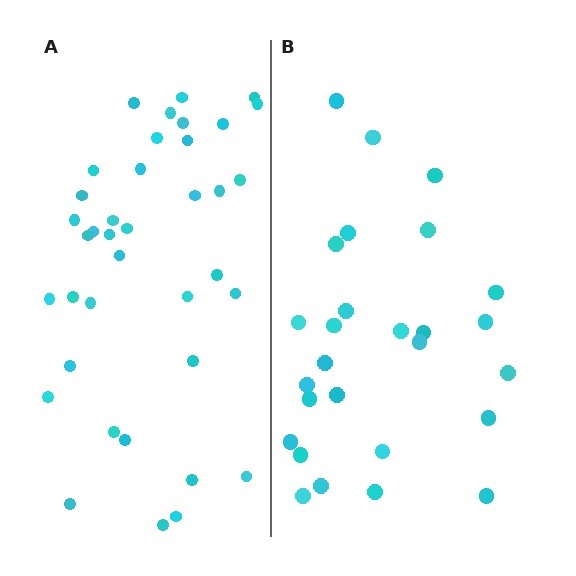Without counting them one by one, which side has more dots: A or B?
Region A (the left region) has more dots.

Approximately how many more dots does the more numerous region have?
Region A has roughly 12 or so more dots than region B.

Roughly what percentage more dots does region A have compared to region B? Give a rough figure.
About 40% more.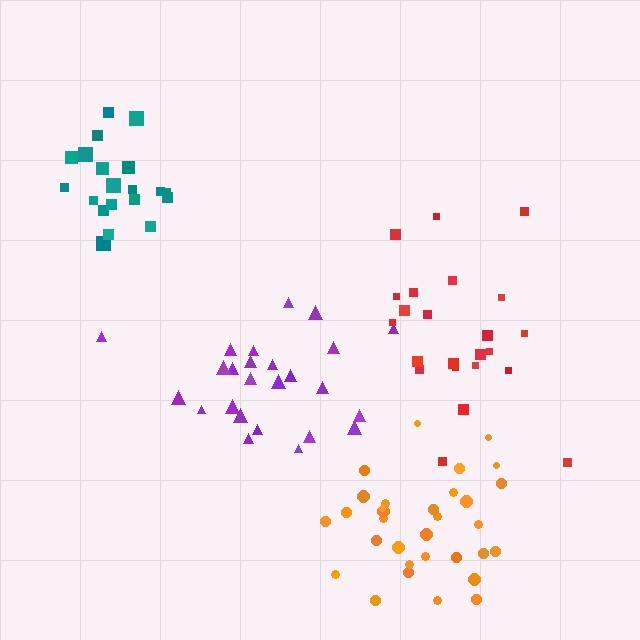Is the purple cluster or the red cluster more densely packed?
Red.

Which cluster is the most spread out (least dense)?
Purple.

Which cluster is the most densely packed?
Teal.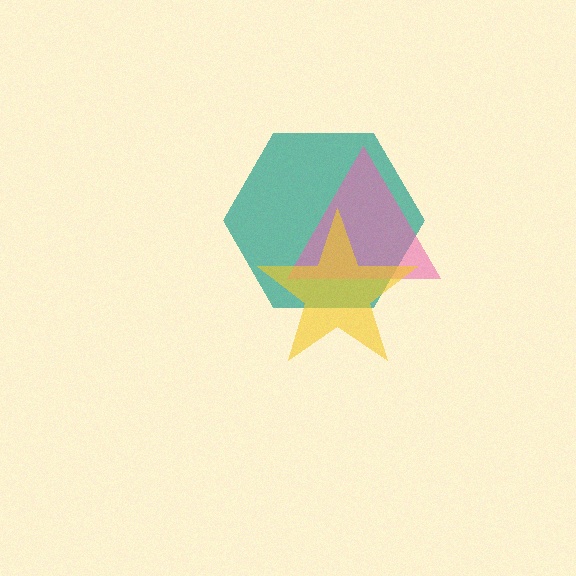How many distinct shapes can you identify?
There are 3 distinct shapes: a teal hexagon, a pink triangle, a yellow star.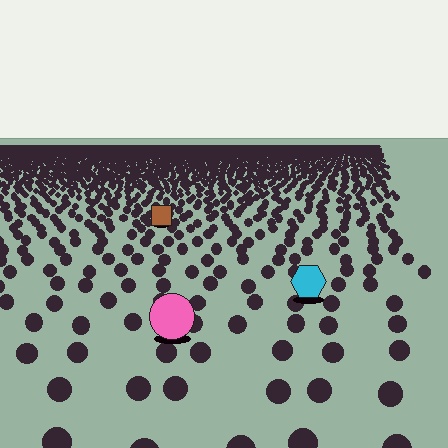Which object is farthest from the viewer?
The brown square is farthest from the viewer. It appears smaller and the ground texture around it is denser.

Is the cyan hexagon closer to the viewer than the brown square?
Yes. The cyan hexagon is closer — you can tell from the texture gradient: the ground texture is coarser near it.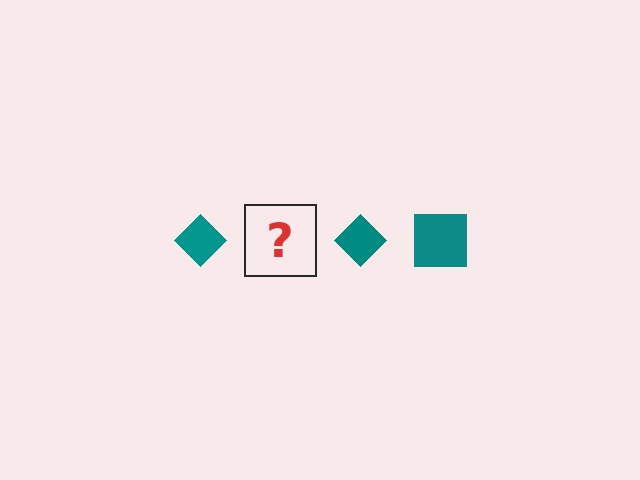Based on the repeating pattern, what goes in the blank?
The blank should be a teal square.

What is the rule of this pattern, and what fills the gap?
The rule is that the pattern cycles through diamond, square shapes in teal. The gap should be filled with a teal square.